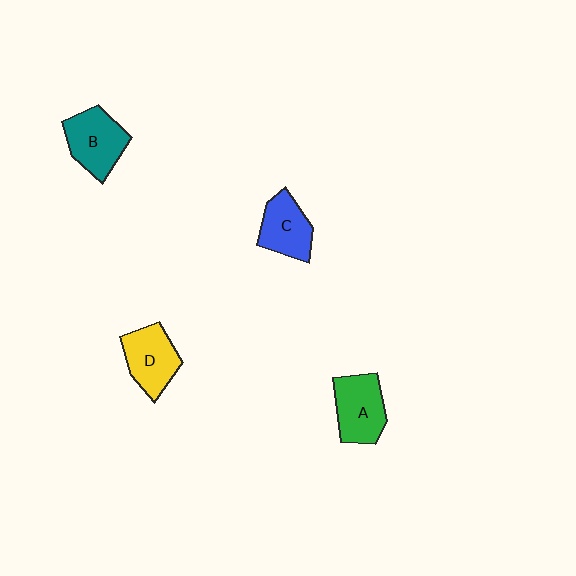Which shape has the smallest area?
Shape C (blue).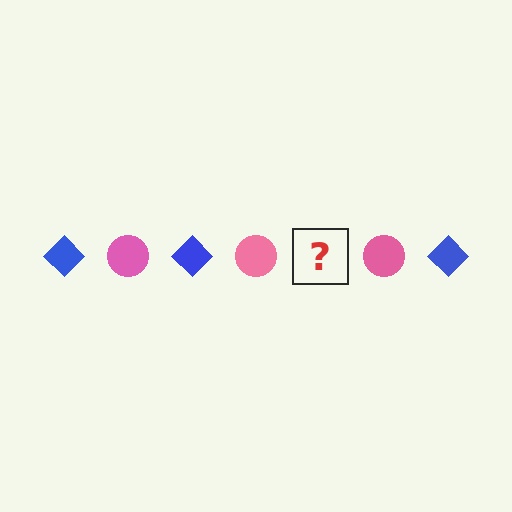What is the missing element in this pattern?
The missing element is a blue diamond.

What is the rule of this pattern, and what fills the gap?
The rule is that the pattern alternates between blue diamond and pink circle. The gap should be filled with a blue diamond.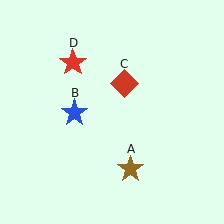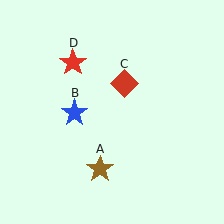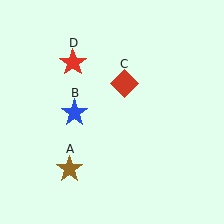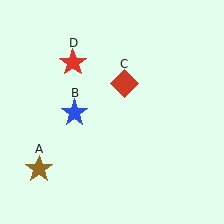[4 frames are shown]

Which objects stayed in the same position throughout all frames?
Blue star (object B) and red diamond (object C) and red star (object D) remained stationary.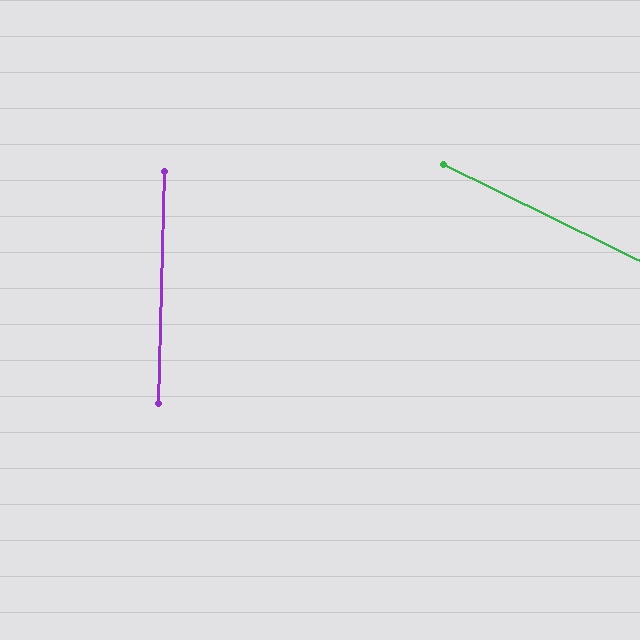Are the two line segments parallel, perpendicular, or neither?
Neither parallel nor perpendicular — they differ by about 65°.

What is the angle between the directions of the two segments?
Approximately 65 degrees.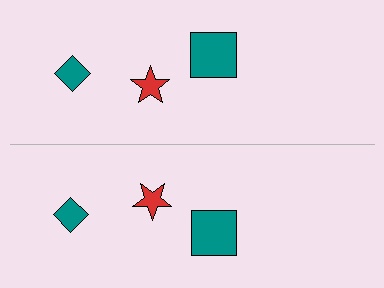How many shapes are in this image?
There are 6 shapes in this image.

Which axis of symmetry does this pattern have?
The pattern has a horizontal axis of symmetry running through the center of the image.